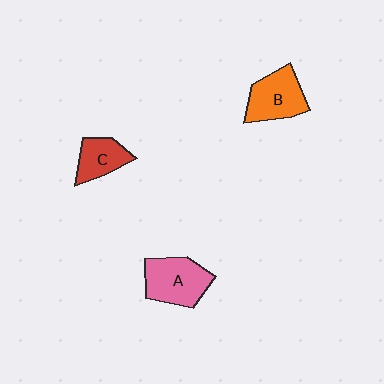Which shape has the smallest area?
Shape C (red).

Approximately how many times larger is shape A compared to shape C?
Approximately 1.5 times.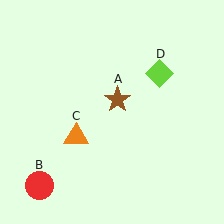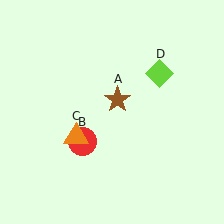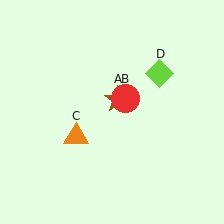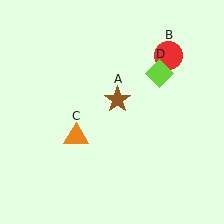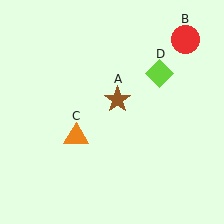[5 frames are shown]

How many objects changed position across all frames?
1 object changed position: red circle (object B).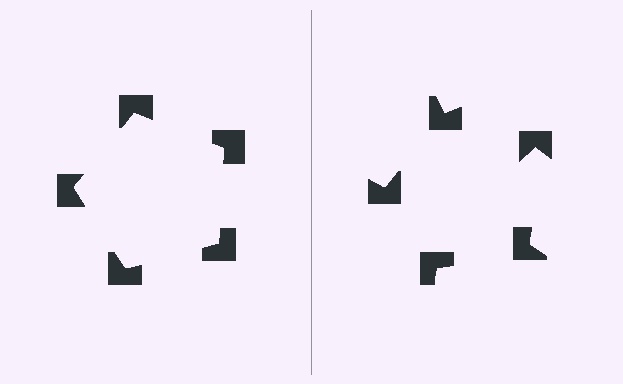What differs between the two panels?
The notched squares are positioned identically on both sides; only the wedge orientations differ. On the left they align to a pentagon; on the right they are misaligned.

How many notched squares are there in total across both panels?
10 — 5 on each side.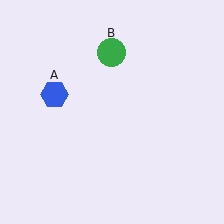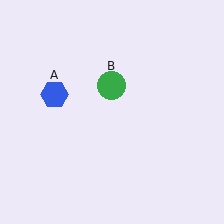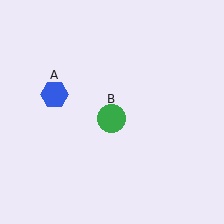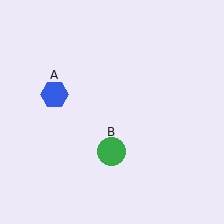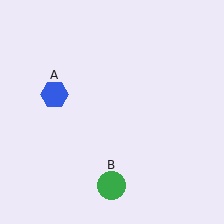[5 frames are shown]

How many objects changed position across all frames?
1 object changed position: green circle (object B).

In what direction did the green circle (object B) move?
The green circle (object B) moved down.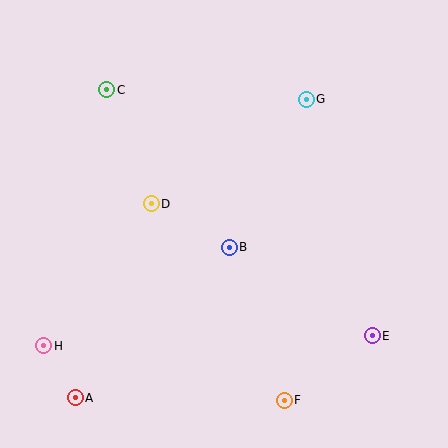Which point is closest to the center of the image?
Point B at (229, 247) is closest to the center.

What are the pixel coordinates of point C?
Point C is at (107, 90).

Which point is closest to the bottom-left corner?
Point A is closest to the bottom-left corner.